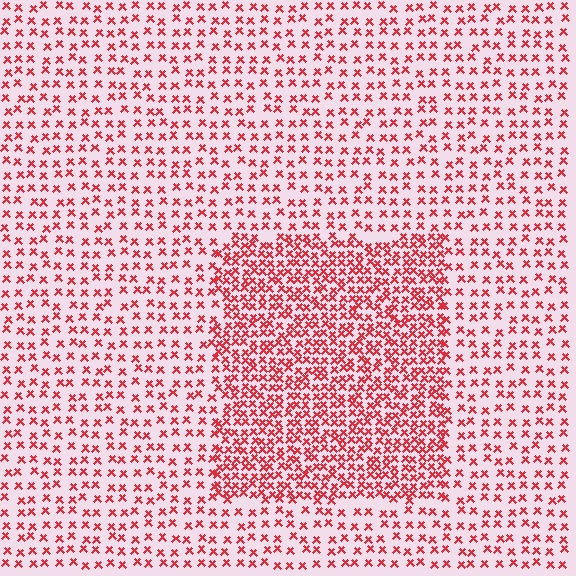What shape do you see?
I see a rectangle.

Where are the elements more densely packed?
The elements are more densely packed inside the rectangle boundary.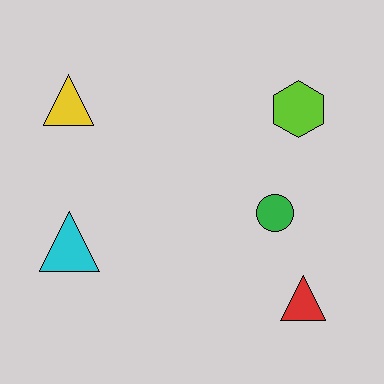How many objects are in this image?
There are 5 objects.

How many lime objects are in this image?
There is 1 lime object.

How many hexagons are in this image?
There is 1 hexagon.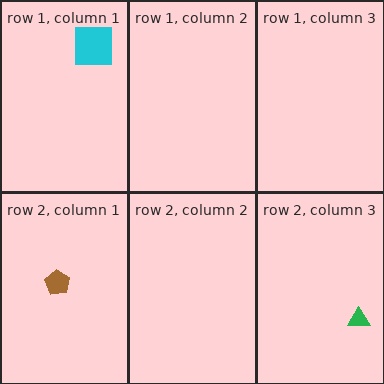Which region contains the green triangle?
The row 2, column 3 region.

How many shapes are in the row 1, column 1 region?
1.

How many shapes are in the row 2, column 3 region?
1.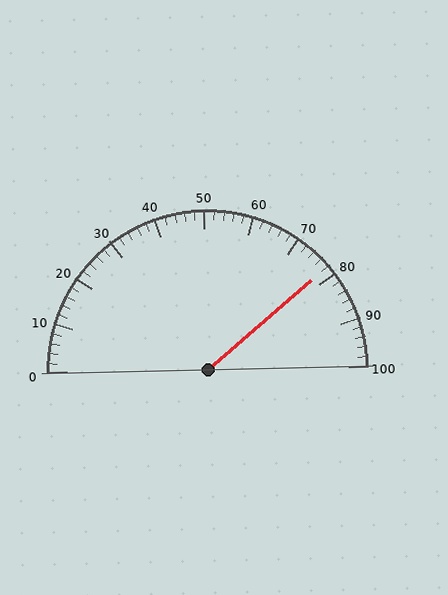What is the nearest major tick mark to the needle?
The nearest major tick mark is 80.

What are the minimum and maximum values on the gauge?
The gauge ranges from 0 to 100.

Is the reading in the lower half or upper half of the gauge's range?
The reading is in the upper half of the range (0 to 100).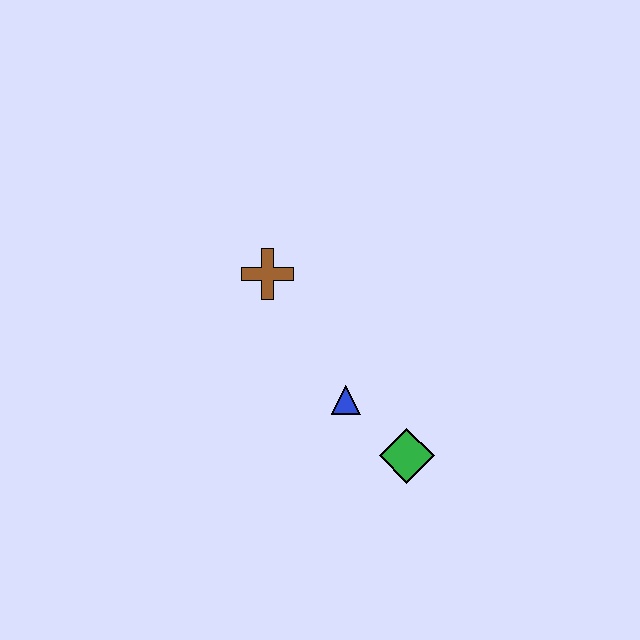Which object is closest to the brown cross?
The blue triangle is closest to the brown cross.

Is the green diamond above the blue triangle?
No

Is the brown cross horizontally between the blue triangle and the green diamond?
No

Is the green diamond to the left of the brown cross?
No